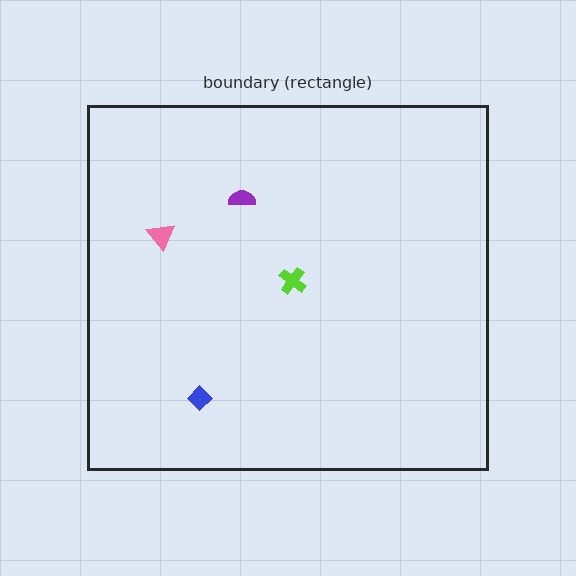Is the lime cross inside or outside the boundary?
Inside.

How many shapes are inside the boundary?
4 inside, 0 outside.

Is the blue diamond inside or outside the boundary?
Inside.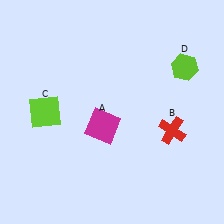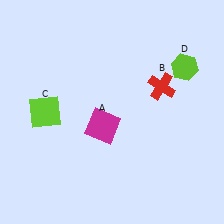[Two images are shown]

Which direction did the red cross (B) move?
The red cross (B) moved up.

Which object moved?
The red cross (B) moved up.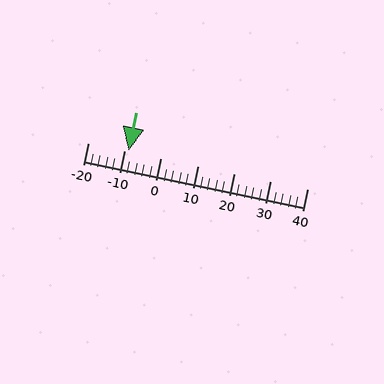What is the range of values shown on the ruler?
The ruler shows values from -20 to 40.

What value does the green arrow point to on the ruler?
The green arrow points to approximately -9.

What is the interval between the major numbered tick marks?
The major tick marks are spaced 10 units apart.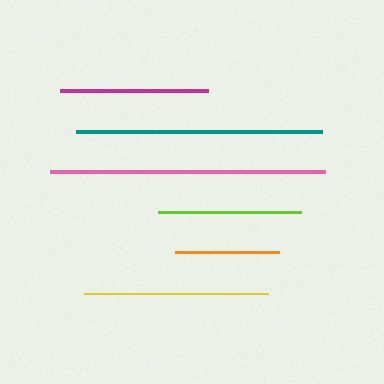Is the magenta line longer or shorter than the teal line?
The teal line is longer than the magenta line.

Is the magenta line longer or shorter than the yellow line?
The yellow line is longer than the magenta line.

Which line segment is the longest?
The pink line is the longest at approximately 274 pixels.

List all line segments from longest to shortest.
From longest to shortest: pink, teal, yellow, magenta, lime, orange.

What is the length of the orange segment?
The orange segment is approximately 104 pixels long.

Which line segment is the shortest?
The orange line is the shortest at approximately 104 pixels.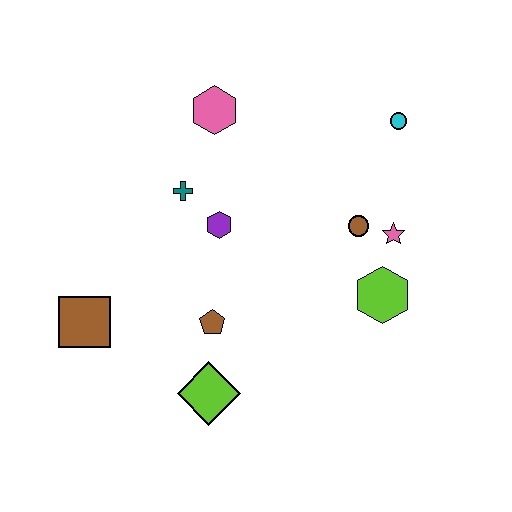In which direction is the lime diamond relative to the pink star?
The lime diamond is to the left of the pink star.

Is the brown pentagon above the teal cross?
No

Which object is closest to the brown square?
The brown pentagon is closest to the brown square.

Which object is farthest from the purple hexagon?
The cyan circle is farthest from the purple hexagon.